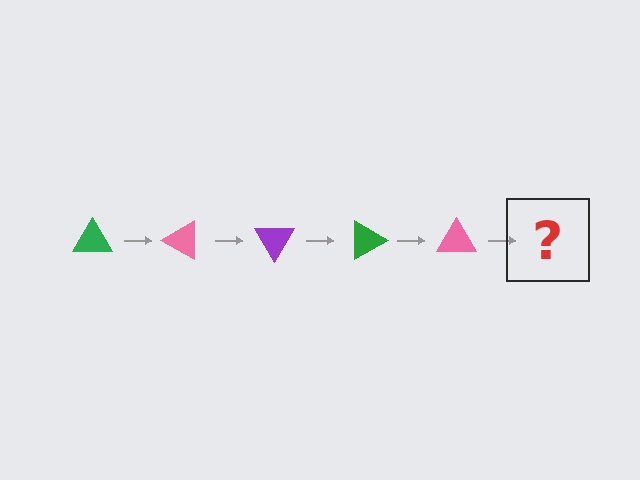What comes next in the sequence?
The next element should be a purple triangle, rotated 150 degrees from the start.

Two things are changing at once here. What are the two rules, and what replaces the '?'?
The two rules are that it rotates 30 degrees each step and the color cycles through green, pink, and purple. The '?' should be a purple triangle, rotated 150 degrees from the start.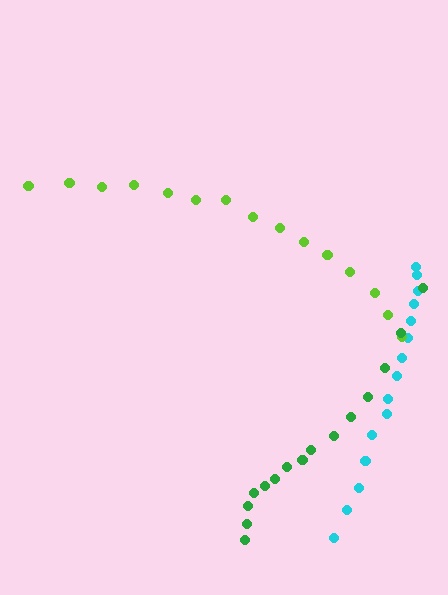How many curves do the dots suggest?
There are 3 distinct paths.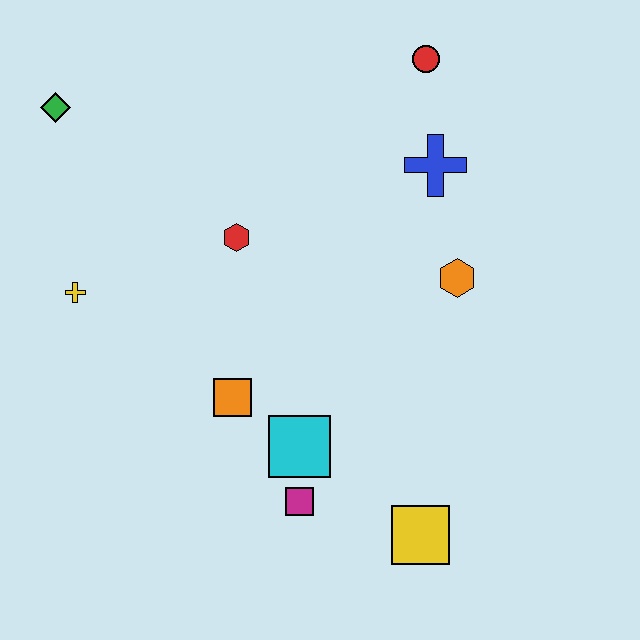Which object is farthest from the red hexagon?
The yellow square is farthest from the red hexagon.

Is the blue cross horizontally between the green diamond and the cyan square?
No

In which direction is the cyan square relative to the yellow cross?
The cyan square is to the right of the yellow cross.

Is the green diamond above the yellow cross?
Yes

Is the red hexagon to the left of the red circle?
Yes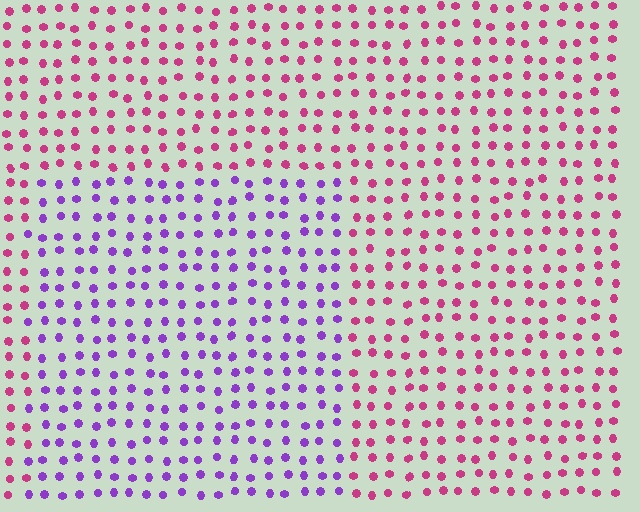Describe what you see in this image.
The image is filled with small magenta elements in a uniform arrangement. A rectangle-shaped region is visible where the elements are tinted to a slightly different hue, forming a subtle color boundary.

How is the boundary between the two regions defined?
The boundary is defined purely by a slight shift in hue (about 52 degrees). Spacing, size, and orientation are identical on both sides.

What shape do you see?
I see a rectangle.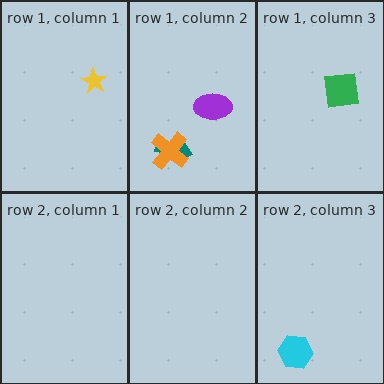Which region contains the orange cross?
The row 1, column 2 region.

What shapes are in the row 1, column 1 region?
The yellow star.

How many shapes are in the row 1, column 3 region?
1.